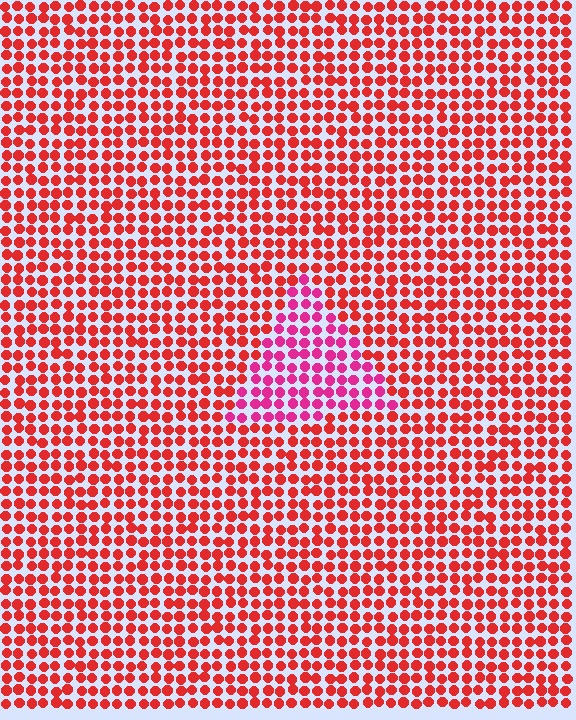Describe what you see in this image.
The image is filled with small red elements in a uniform arrangement. A triangle-shaped region is visible where the elements are tinted to a slightly different hue, forming a subtle color boundary.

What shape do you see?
I see a triangle.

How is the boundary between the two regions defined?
The boundary is defined purely by a slight shift in hue (about 34 degrees). Spacing, size, and orientation are identical on both sides.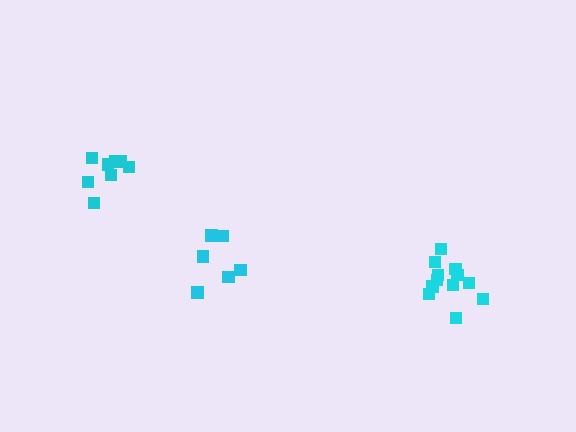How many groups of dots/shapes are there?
There are 3 groups.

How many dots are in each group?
Group 1: 6 dots, Group 2: 12 dots, Group 3: 8 dots (26 total).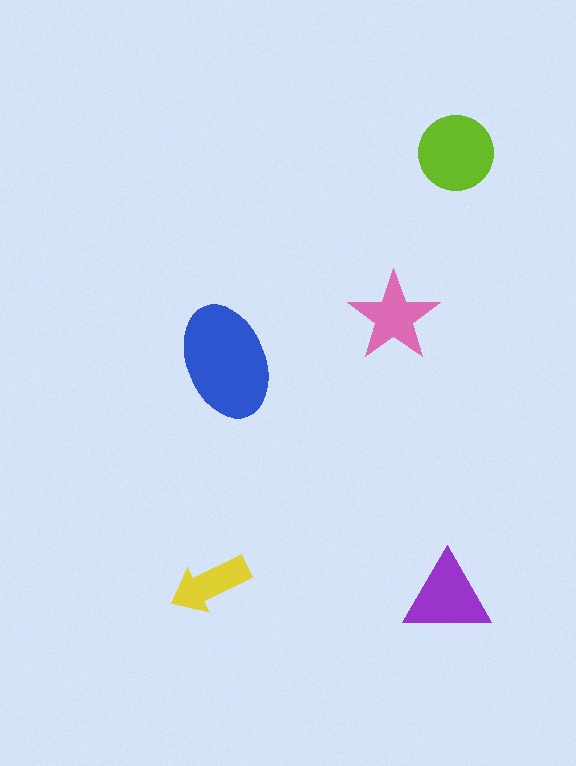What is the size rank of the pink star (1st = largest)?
4th.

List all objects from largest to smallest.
The blue ellipse, the lime circle, the purple triangle, the pink star, the yellow arrow.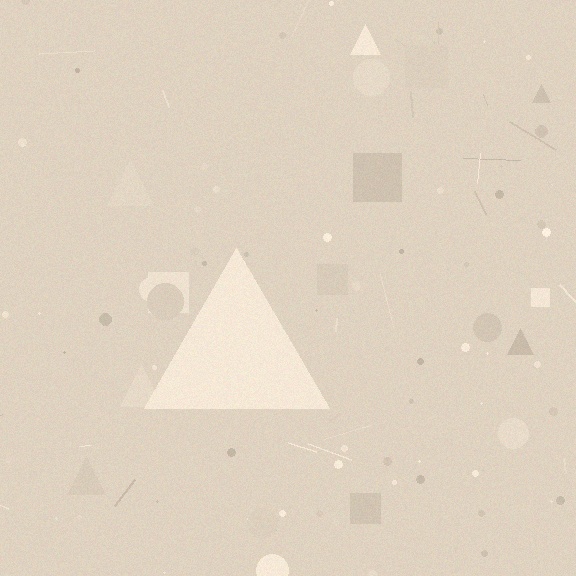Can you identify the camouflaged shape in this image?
The camouflaged shape is a triangle.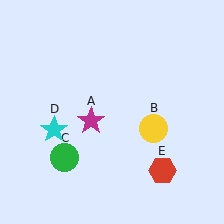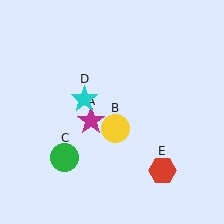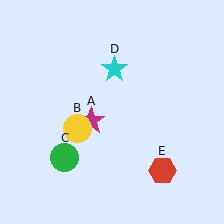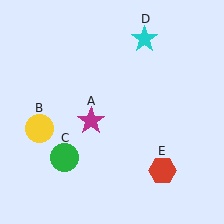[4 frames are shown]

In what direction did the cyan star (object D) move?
The cyan star (object D) moved up and to the right.